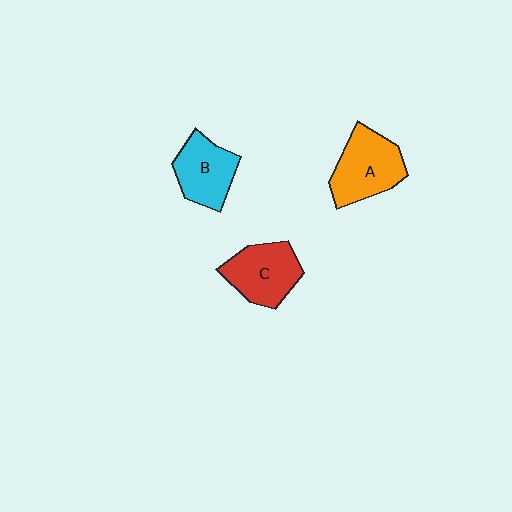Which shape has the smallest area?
Shape B (cyan).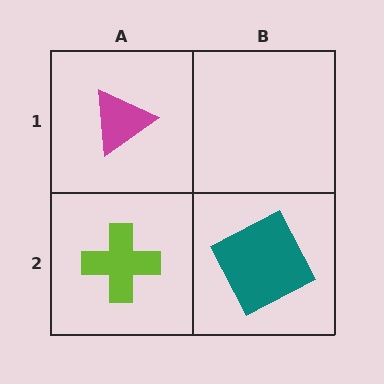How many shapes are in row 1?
1 shape.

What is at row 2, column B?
A teal square.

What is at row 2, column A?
A lime cross.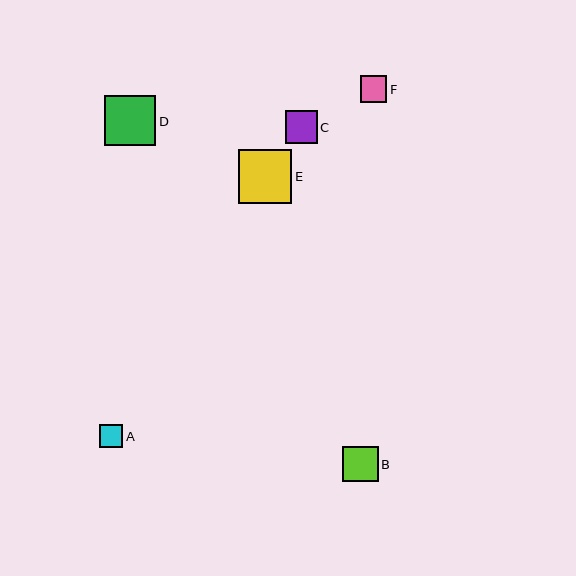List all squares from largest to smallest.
From largest to smallest: E, D, B, C, F, A.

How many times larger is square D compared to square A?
Square D is approximately 2.2 times the size of square A.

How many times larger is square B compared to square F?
Square B is approximately 1.3 times the size of square F.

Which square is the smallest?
Square A is the smallest with a size of approximately 23 pixels.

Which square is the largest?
Square E is the largest with a size of approximately 53 pixels.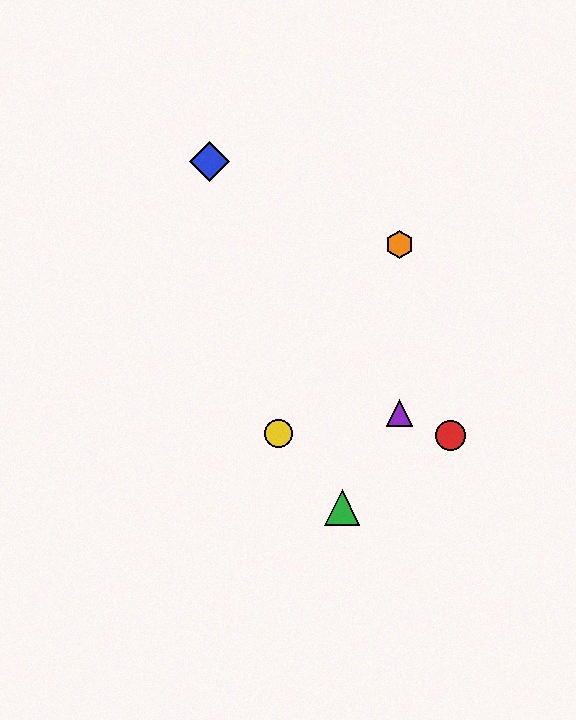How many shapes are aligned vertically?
2 shapes (the purple triangle, the orange hexagon) are aligned vertically.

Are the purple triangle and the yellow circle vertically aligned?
No, the purple triangle is at x≈399 and the yellow circle is at x≈278.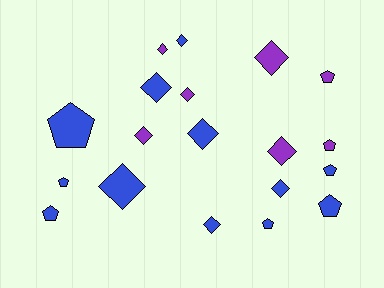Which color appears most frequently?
Blue, with 12 objects.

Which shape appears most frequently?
Diamond, with 11 objects.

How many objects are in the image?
There are 19 objects.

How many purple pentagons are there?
There are 2 purple pentagons.